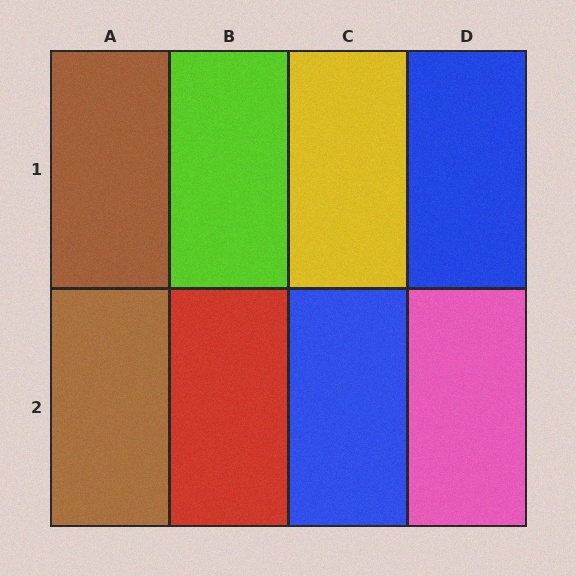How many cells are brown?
2 cells are brown.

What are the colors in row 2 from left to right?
Brown, red, blue, pink.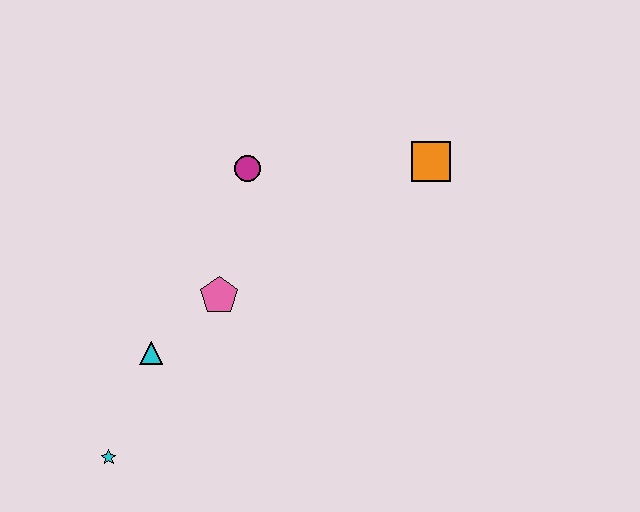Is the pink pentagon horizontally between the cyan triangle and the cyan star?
No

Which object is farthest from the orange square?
The cyan star is farthest from the orange square.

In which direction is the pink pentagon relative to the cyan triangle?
The pink pentagon is to the right of the cyan triangle.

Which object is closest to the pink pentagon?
The cyan triangle is closest to the pink pentagon.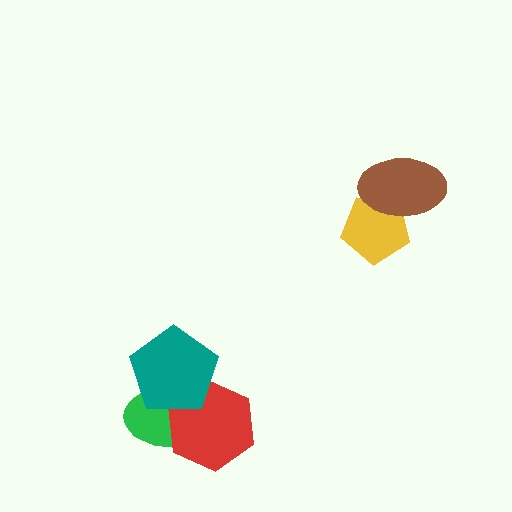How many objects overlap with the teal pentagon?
2 objects overlap with the teal pentagon.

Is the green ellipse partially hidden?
Yes, it is partially covered by another shape.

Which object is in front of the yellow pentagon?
The brown ellipse is in front of the yellow pentagon.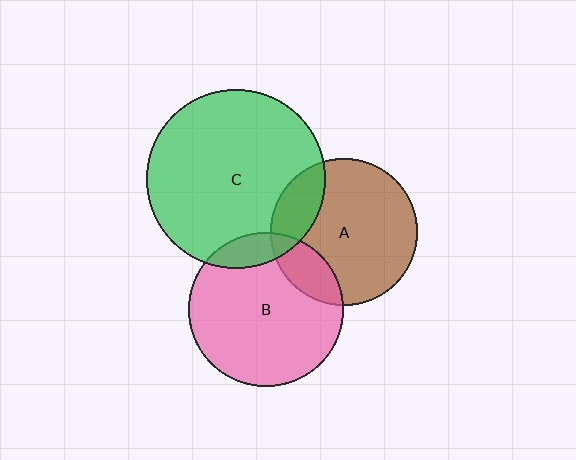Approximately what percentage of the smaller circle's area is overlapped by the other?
Approximately 10%.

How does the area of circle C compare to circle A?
Approximately 1.5 times.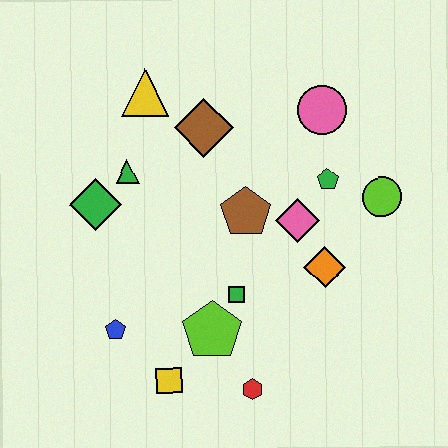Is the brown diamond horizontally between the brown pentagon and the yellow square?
Yes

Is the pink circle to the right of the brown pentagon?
Yes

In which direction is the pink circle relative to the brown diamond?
The pink circle is to the right of the brown diamond.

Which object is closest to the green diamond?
The green triangle is closest to the green diamond.